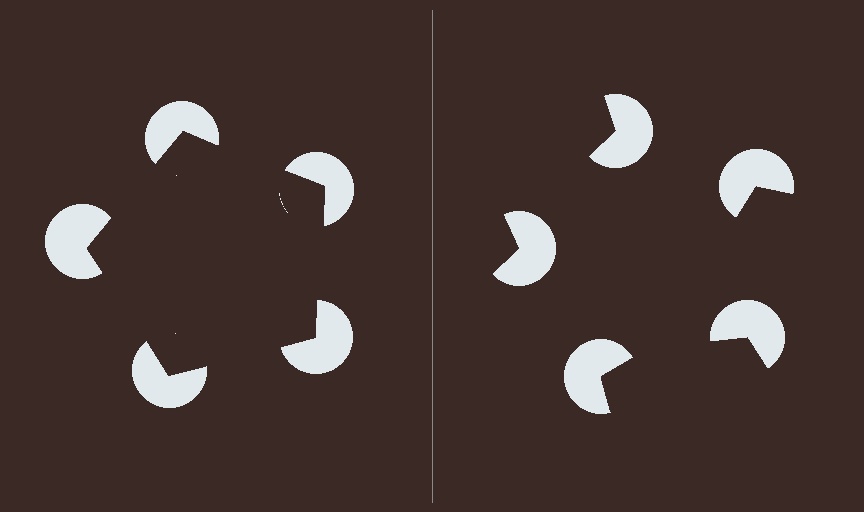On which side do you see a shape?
An illusory pentagon appears on the left side. On the right side the wedge cuts are rotated, so no coherent shape forms.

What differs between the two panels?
The pac-man discs are positioned identically on both sides; only the wedge orientations differ. On the left they align to a pentagon; on the right they are misaligned.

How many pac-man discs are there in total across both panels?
10 — 5 on each side.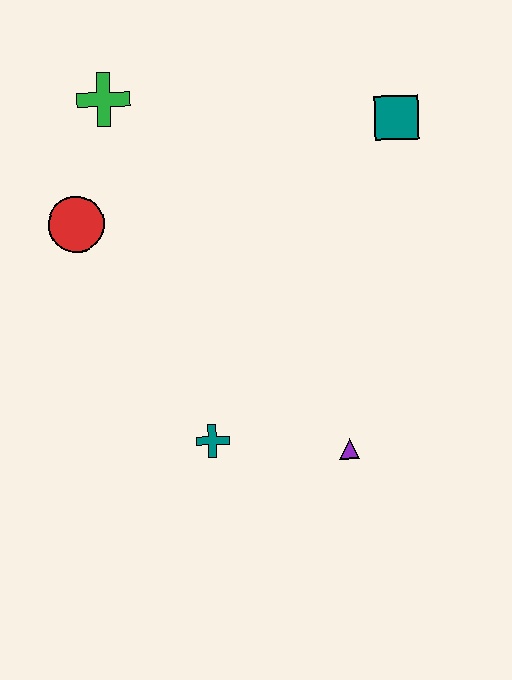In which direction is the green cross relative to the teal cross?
The green cross is above the teal cross.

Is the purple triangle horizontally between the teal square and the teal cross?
Yes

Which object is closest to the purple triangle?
The teal cross is closest to the purple triangle.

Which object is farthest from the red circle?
The purple triangle is farthest from the red circle.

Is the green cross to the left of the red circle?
No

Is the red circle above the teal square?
No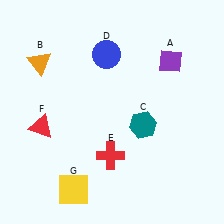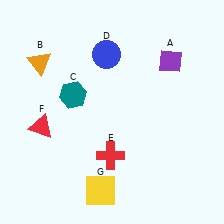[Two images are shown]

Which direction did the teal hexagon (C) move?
The teal hexagon (C) moved left.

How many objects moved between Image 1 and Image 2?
2 objects moved between the two images.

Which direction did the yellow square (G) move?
The yellow square (G) moved right.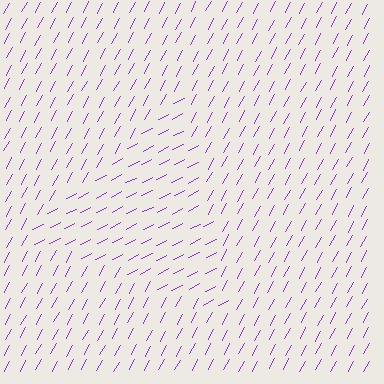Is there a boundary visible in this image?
Yes, there is a texture boundary formed by a change in line orientation.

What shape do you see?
I see a triangle.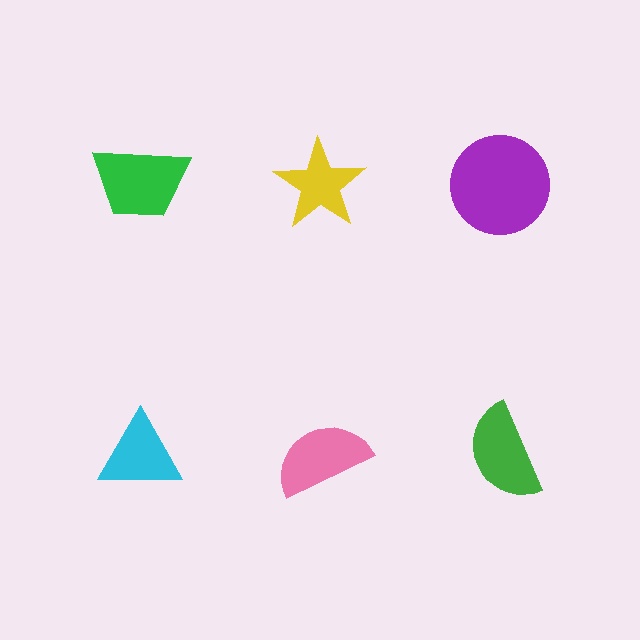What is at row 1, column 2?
A yellow star.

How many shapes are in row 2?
3 shapes.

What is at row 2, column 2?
A pink semicircle.